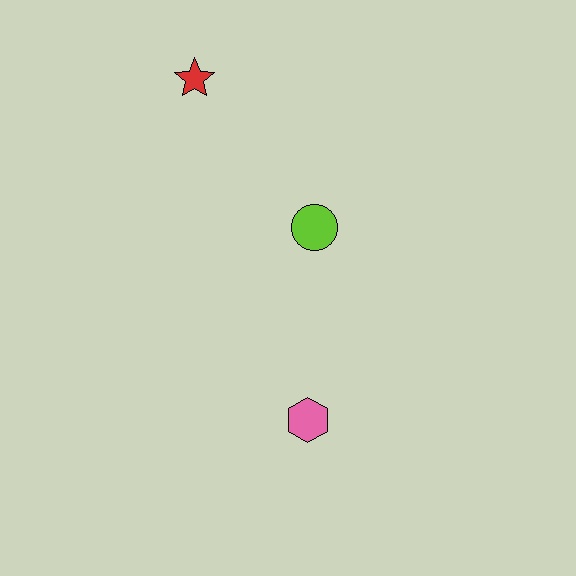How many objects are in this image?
There are 3 objects.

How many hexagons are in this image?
There is 1 hexagon.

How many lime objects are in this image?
There is 1 lime object.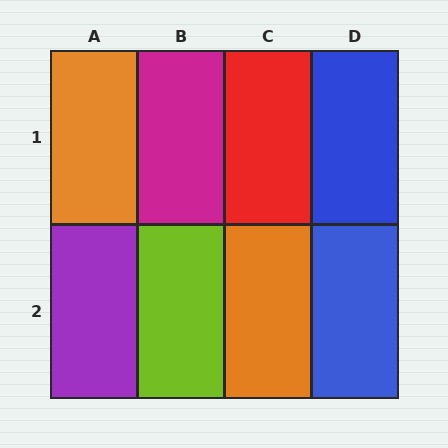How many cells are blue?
2 cells are blue.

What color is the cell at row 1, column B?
Magenta.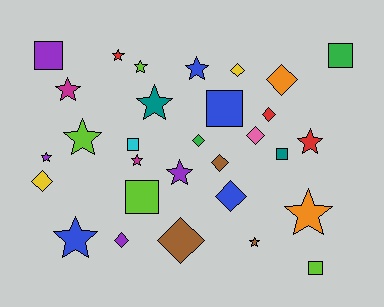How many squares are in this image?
There are 7 squares.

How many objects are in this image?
There are 30 objects.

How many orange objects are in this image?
There are 2 orange objects.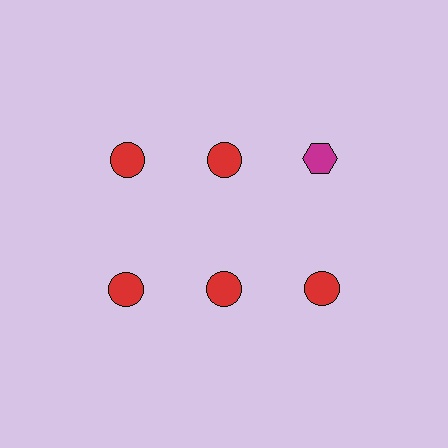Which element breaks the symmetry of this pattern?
The magenta hexagon in the top row, center column breaks the symmetry. All other shapes are red circles.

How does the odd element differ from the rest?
It differs in both color (magenta instead of red) and shape (hexagon instead of circle).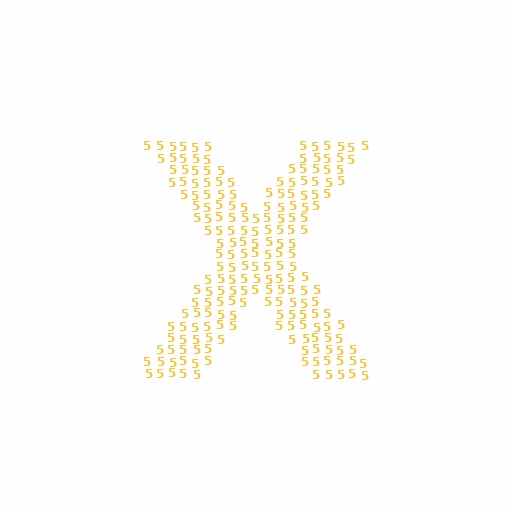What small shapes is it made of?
It is made of small digit 5's.